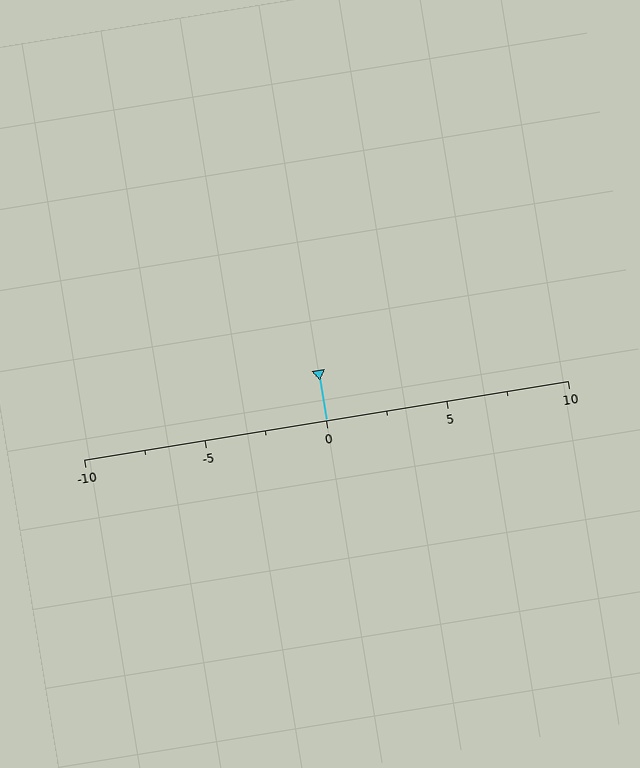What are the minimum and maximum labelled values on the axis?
The axis runs from -10 to 10.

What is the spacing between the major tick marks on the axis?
The major ticks are spaced 5 apart.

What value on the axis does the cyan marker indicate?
The marker indicates approximately 0.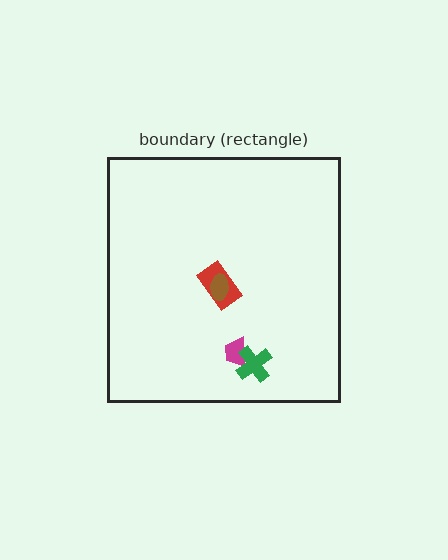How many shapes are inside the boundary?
4 inside, 0 outside.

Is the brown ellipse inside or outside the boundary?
Inside.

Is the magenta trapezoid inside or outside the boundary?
Inside.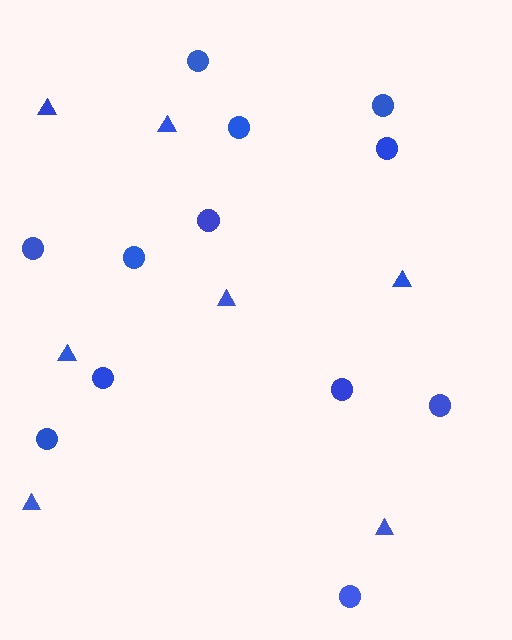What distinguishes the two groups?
There are 2 groups: one group of triangles (7) and one group of circles (12).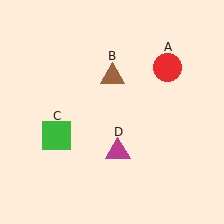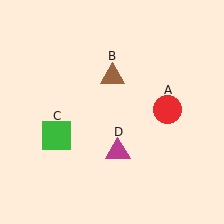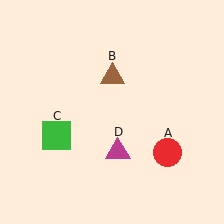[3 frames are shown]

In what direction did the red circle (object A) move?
The red circle (object A) moved down.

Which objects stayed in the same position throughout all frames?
Brown triangle (object B) and green square (object C) and magenta triangle (object D) remained stationary.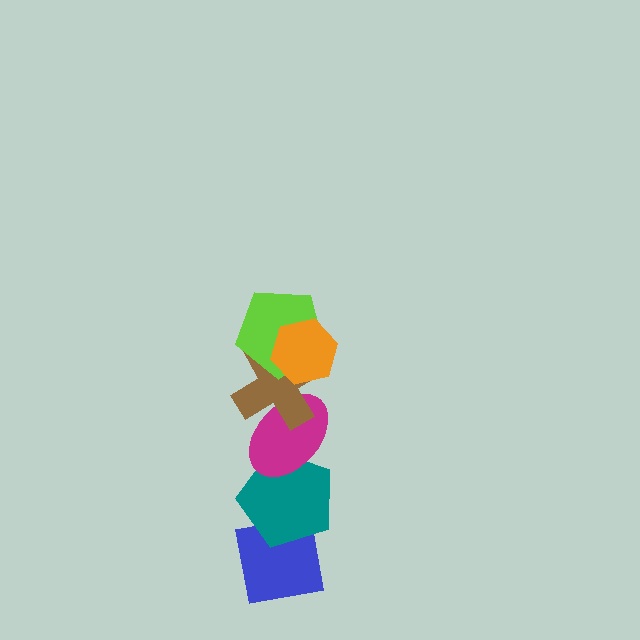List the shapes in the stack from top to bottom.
From top to bottom: the orange hexagon, the lime pentagon, the brown cross, the magenta ellipse, the teal pentagon, the blue square.